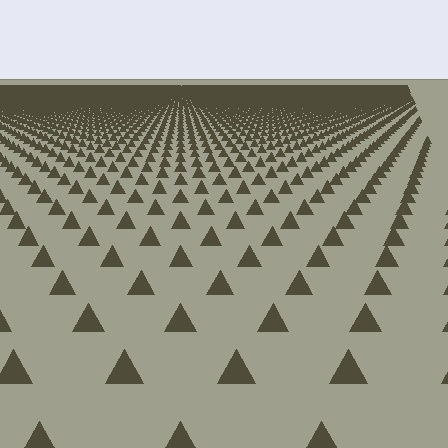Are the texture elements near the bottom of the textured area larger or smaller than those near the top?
Larger. Near the bottom, elements are closer to the viewer and appear at a bigger on-screen size.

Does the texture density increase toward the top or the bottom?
Density increases toward the top.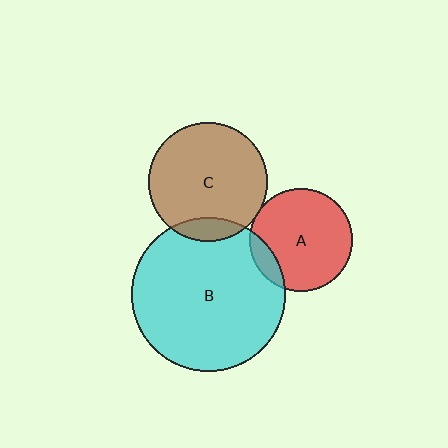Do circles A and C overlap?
Yes.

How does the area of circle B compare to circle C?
Approximately 1.7 times.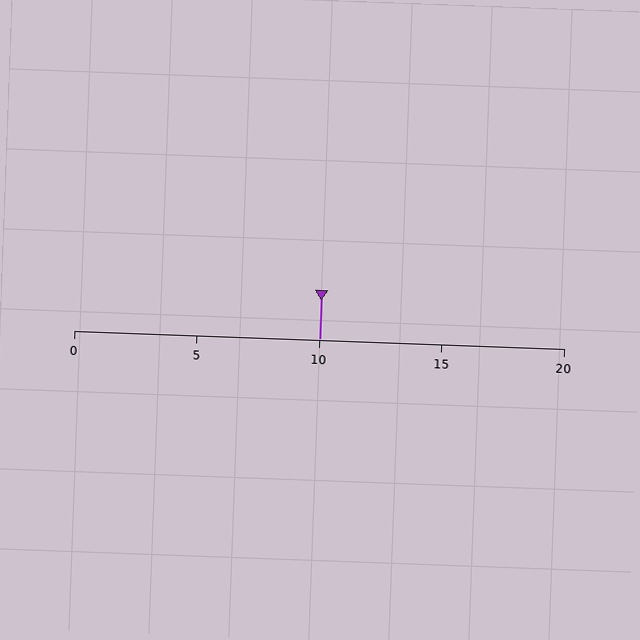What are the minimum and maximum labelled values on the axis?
The axis runs from 0 to 20.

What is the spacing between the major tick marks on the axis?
The major ticks are spaced 5 apart.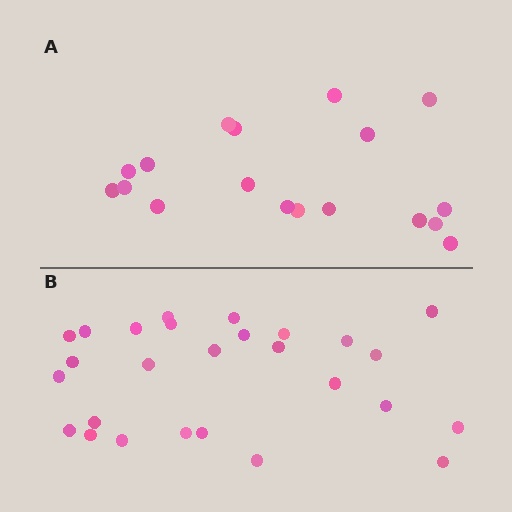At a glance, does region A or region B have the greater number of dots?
Region B (the bottom region) has more dots.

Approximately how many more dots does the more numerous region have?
Region B has roughly 8 or so more dots than region A.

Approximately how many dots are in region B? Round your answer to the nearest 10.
About 30 dots. (The exact count is 27, which rounds to 30.)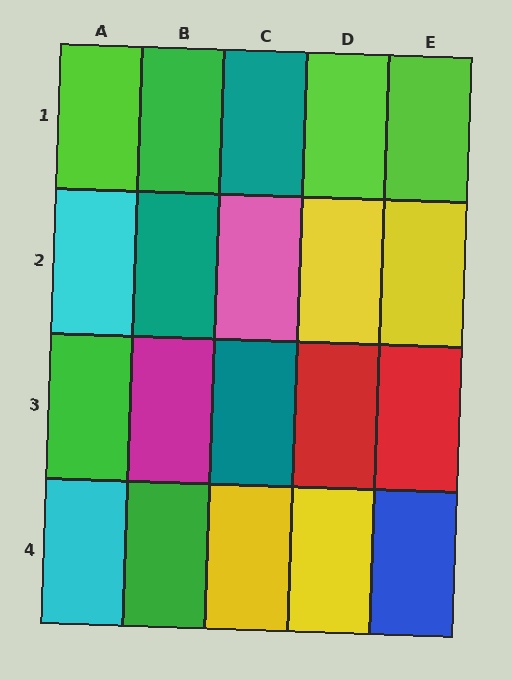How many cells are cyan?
2 cells are cyan.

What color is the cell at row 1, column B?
Green.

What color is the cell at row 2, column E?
Yellow.